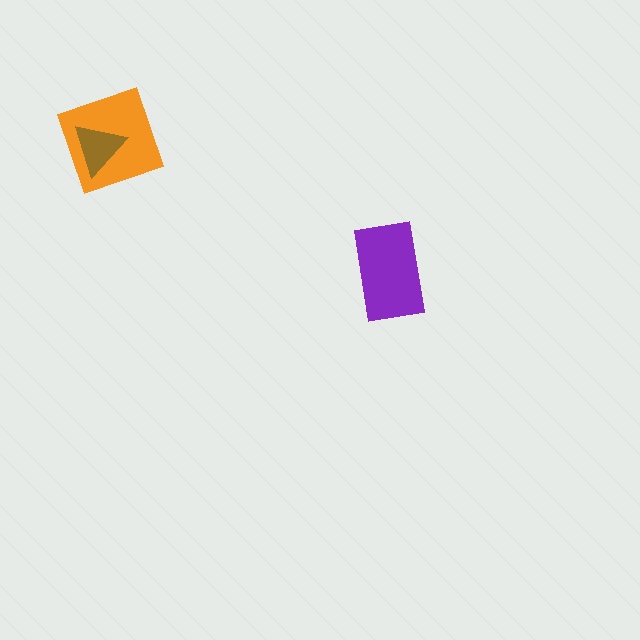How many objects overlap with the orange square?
1 object overlaps with the orange square.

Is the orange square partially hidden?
Yes, it is partially covered by another shape.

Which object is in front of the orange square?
The brown triangle is in front of the orange square.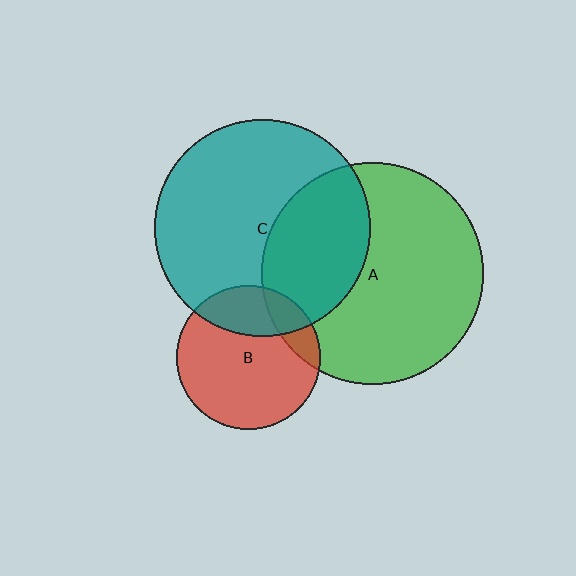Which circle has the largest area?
Circle A (green).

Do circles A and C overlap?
Yes.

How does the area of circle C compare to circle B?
Approximately 2.3 times.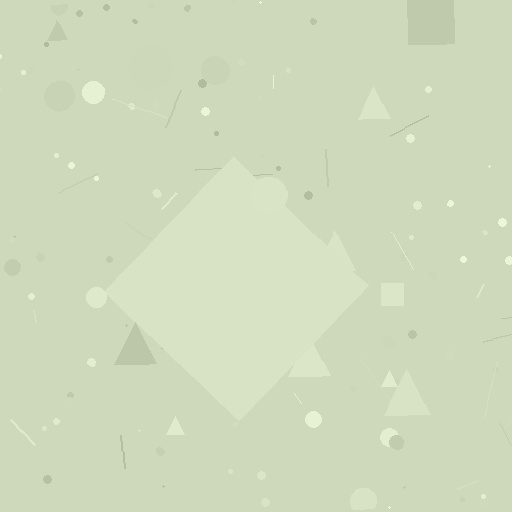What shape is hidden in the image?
A diamond is hidden in the image.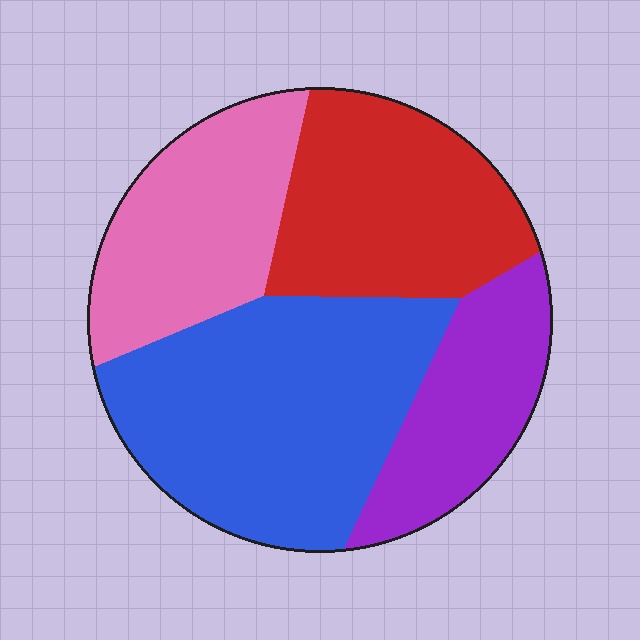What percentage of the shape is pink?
Pink takes up about one fifth (1/5) of the shape.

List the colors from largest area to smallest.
From largest to smallest: blue, red, pink, purple.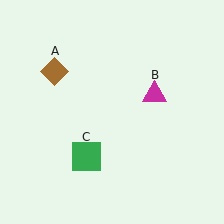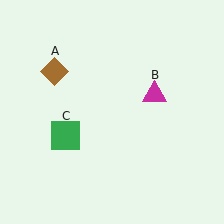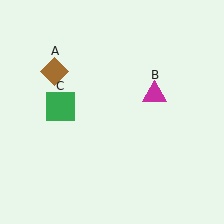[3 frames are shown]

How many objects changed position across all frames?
1 object changed position: green square (object C).